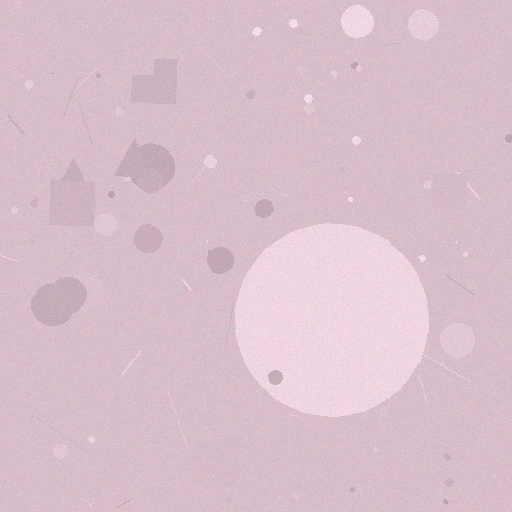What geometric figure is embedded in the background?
A circle is embedded in the background.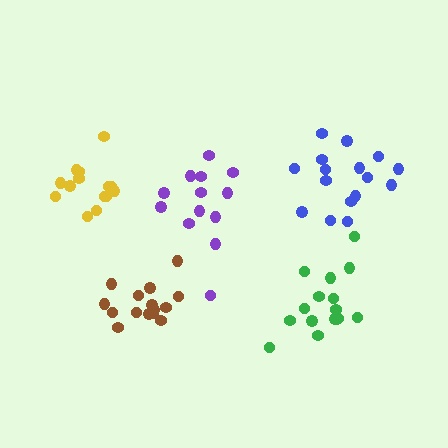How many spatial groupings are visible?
There are 5 spatial groupings.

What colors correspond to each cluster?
The clusters are colored: purple, brown, green, blue, yellow.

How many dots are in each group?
Group 1: 13 dots, Group 2: 15 dots, Group 3: 16 dots, Group 4: 16 dots, Group 5: 14 dots (74 total).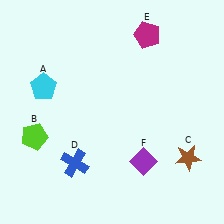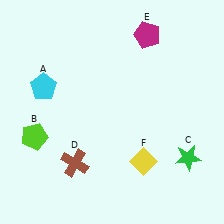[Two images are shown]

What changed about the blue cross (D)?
In Image 1, D is blue. In Image 2, it changed to brown.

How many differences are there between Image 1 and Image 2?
There are 3 differences between the two images.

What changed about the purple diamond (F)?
In Image 1, F is purple. In Image 2, it changed to yellow.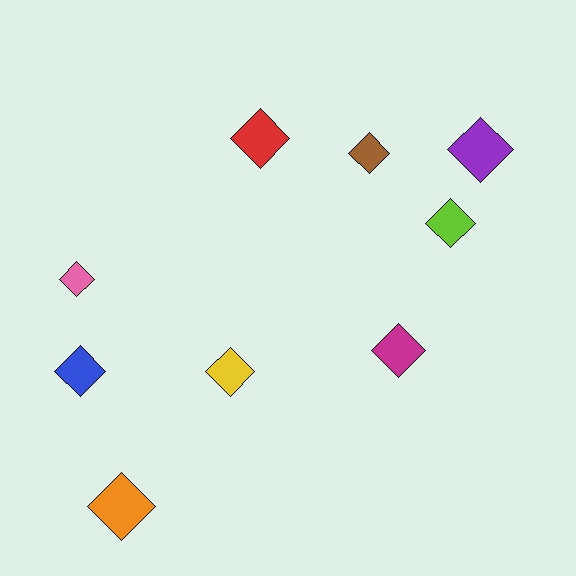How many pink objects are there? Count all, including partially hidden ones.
There is 1 pink object.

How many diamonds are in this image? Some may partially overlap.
There are 9 diamonds.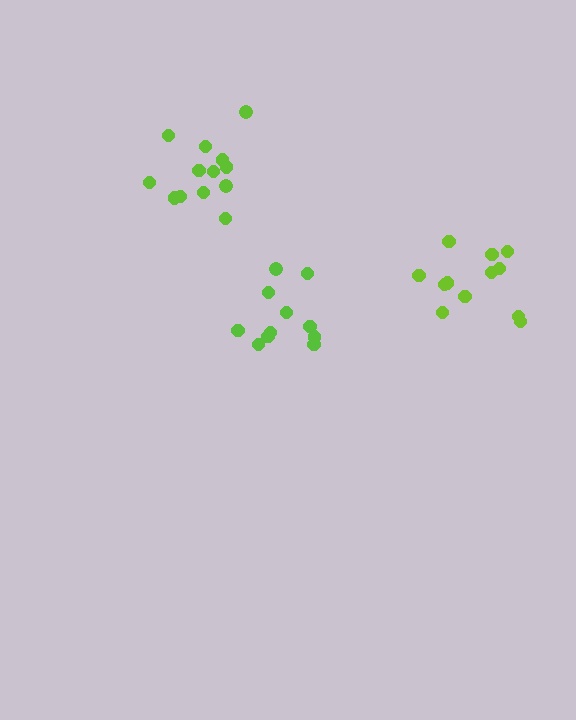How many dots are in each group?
Group 1: 11 dots, Group 2: 12 dots, Group 3: 13 dots (36 total).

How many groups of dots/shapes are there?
There are 3 groups.